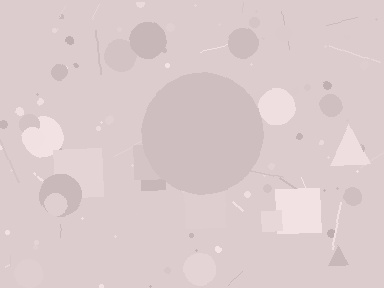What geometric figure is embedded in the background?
A circle is embedded in the background.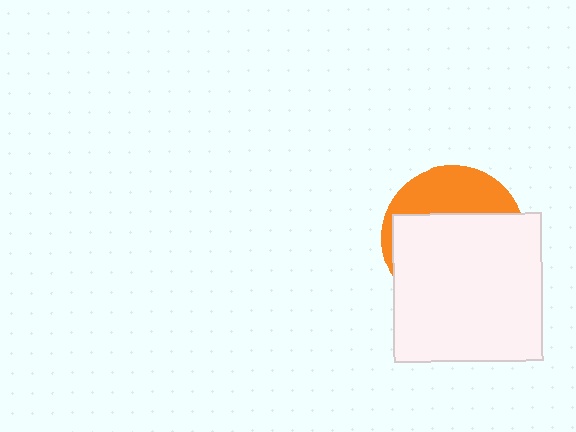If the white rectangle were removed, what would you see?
You would see the complete orange circle.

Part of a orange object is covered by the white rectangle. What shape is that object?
It is a circle.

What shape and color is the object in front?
The object in front is a white rectangle.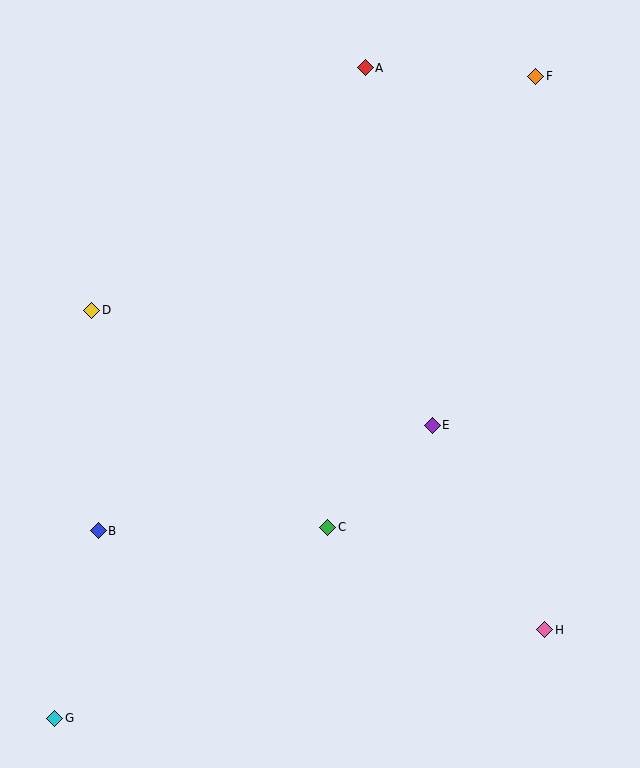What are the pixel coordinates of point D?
Point D is at (92, 310).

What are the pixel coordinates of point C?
Point C is at (328, 527).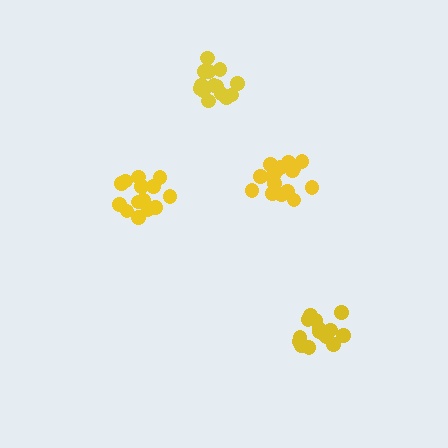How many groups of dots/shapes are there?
There are 4 groups.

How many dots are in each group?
Group 1: 14 dots, Group 2: 16 dots, Group 3: 16 dots, Group 4: 14 dots (60 total).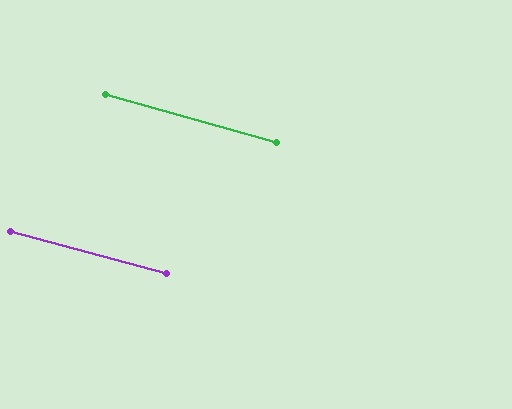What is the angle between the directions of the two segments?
Approximately 1 degree.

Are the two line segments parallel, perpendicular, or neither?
Parallel — their directions differ by only 0.6°.